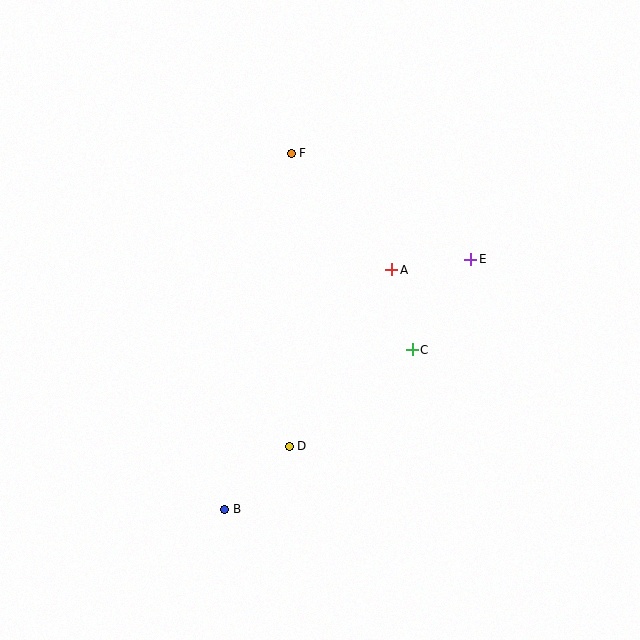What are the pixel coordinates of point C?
Point C is at (412, 350).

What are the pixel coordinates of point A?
Point A is at (392, 270).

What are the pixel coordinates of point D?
Point D is at (289, 446).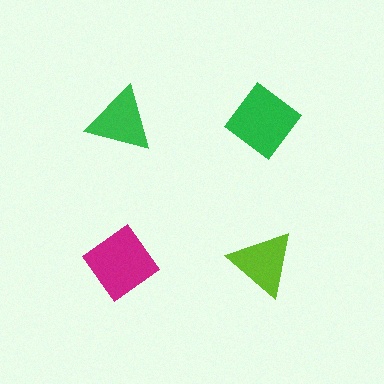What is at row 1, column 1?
A green triangle.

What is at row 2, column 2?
A lime triangle.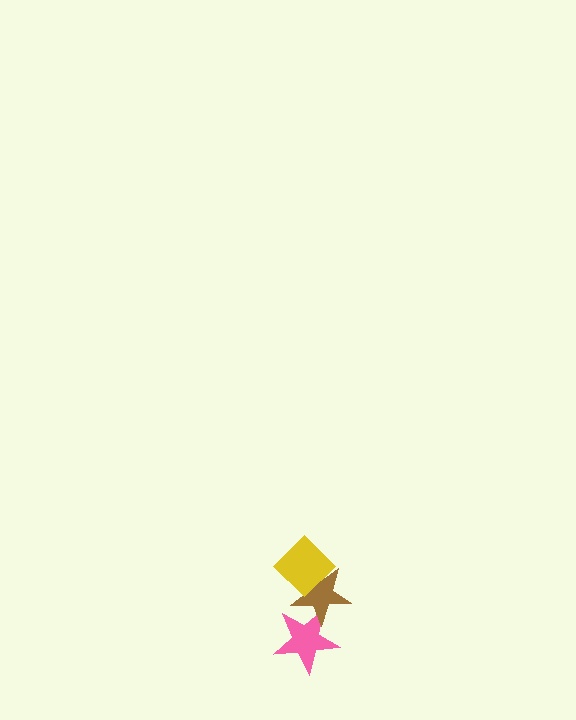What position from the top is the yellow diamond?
The yellow diamond is 1st from the top.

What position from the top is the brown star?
The brown star is 2nd from the top.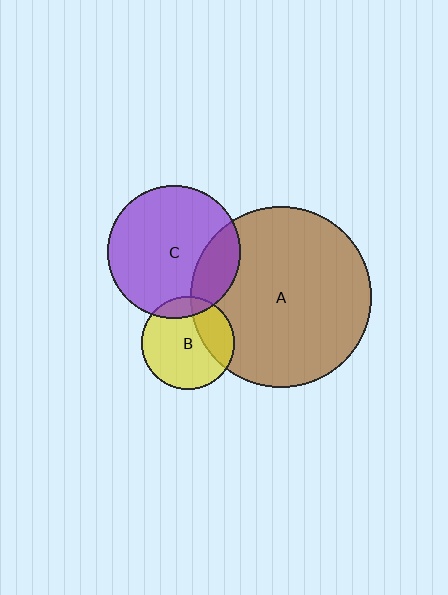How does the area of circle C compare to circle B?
Approximately 2.1 times.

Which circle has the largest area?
Circle A (brown).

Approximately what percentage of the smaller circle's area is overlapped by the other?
Approximately 20%.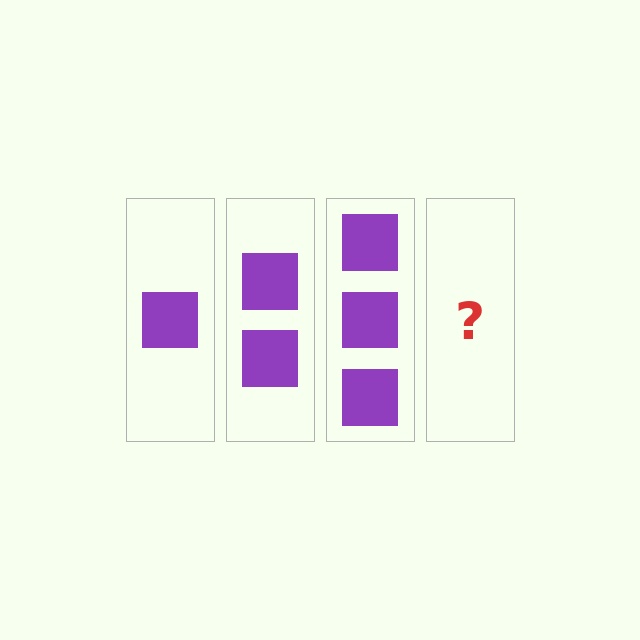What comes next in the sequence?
The next element should be 4 squares.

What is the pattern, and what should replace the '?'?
The pattern is that each step adds one more square. The '?' should be 4 squares.